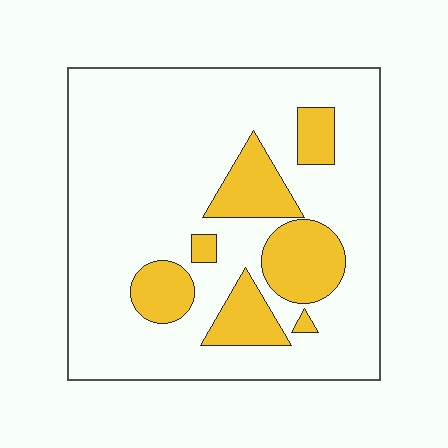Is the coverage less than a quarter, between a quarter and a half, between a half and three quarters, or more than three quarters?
Less than a quarter.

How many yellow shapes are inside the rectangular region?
7.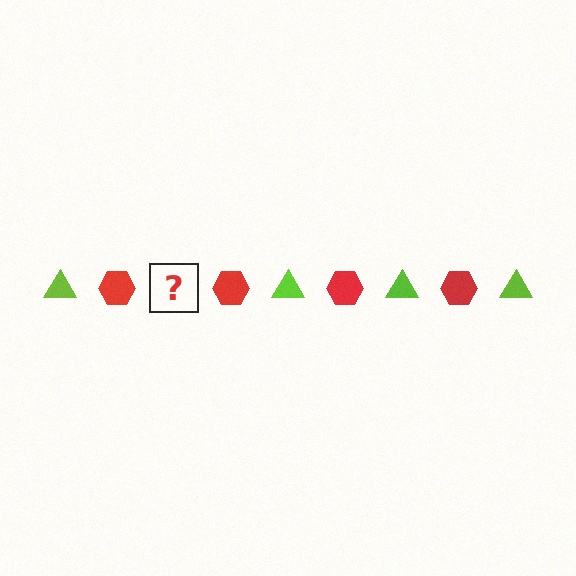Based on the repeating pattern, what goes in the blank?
The blank should be a lime triangle.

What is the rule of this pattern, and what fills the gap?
The rule is that the pattern alternates between lime triangle and red hexagon. The gap should be filled with a lime triangle.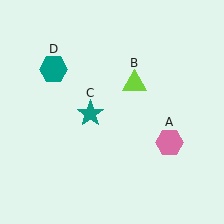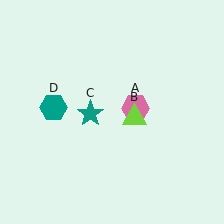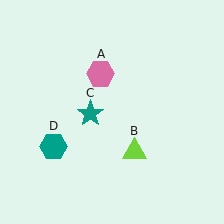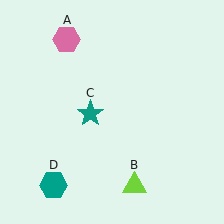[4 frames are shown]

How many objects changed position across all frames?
3 objects changed position: pink hexagon (object A), lime triangle (object B), teal hexagon (object D).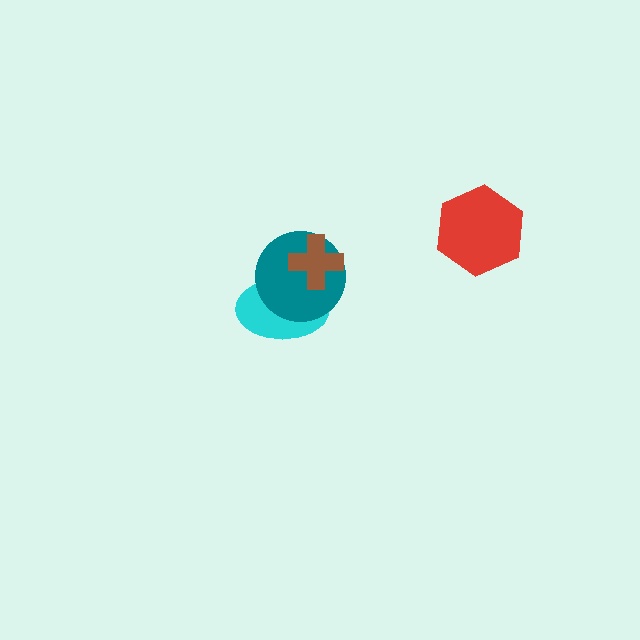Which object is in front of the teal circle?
The brown cross is in front of the teal circle.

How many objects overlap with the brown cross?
2 objects overlap with the brown cross.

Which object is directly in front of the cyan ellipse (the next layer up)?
The teal circle is directly in front of the cyan ellipse.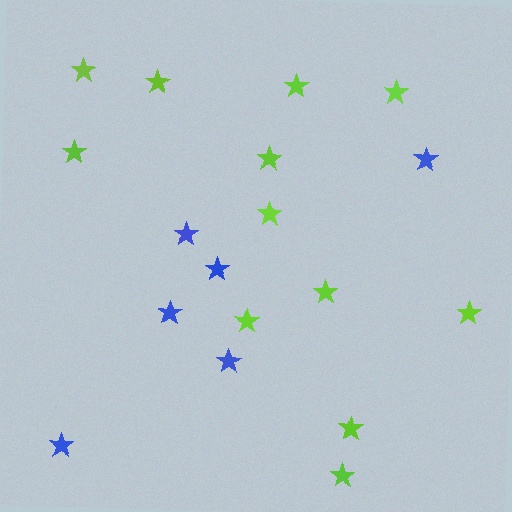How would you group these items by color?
There are 2 groups: one group of lime stars (12) and one group of blue stars (6).